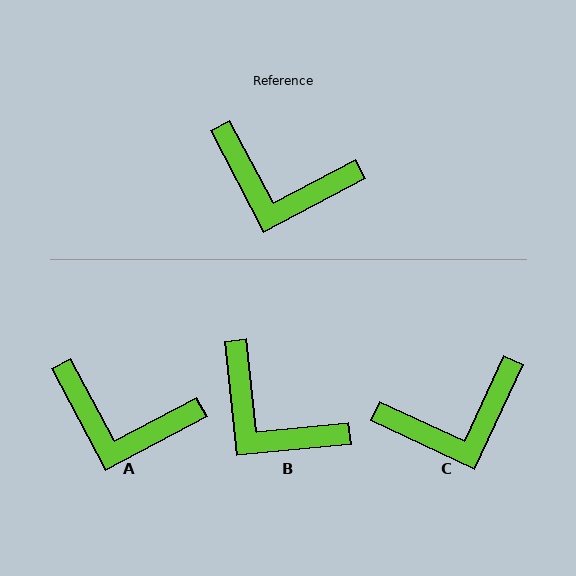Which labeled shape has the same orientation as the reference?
A.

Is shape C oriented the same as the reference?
No, it is off by about 37 degrees.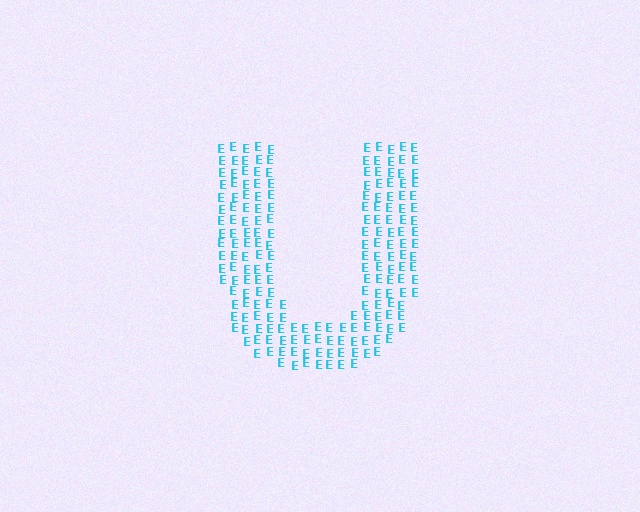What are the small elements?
The small elements are letter E's.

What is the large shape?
The large shape is the letter U.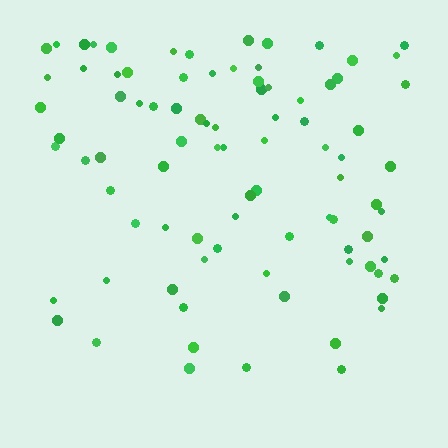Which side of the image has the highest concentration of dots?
The top.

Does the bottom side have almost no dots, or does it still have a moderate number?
Still a moderate number, just noticeably fewer than the top.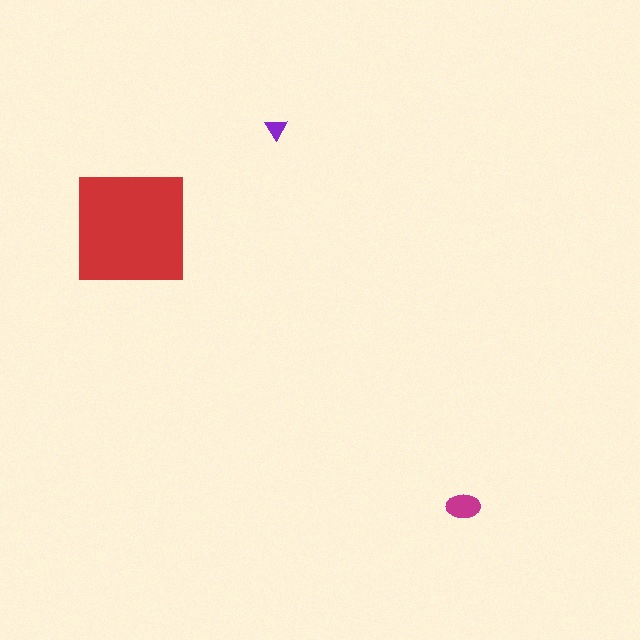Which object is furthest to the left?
The red square is leftmost.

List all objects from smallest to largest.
The purple triangle, the magenta ellipse, the red square.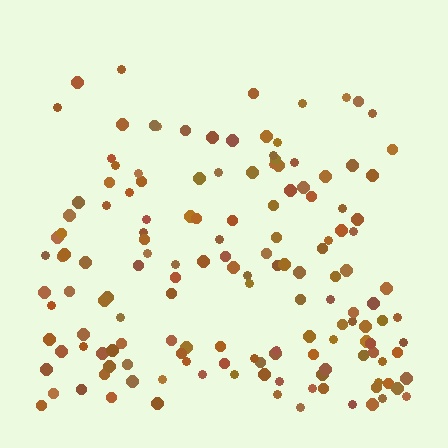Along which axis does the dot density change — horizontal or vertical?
Vertical.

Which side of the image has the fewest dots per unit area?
The top.